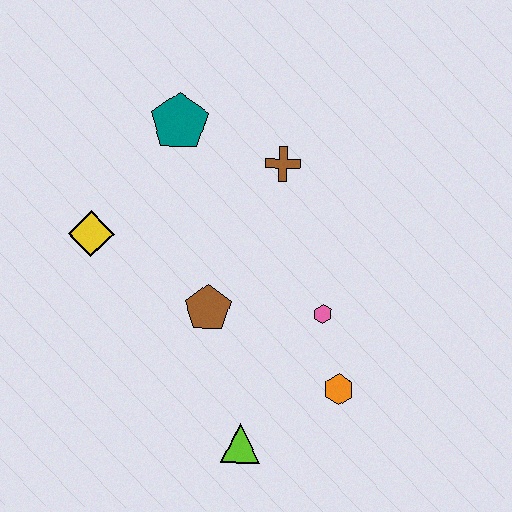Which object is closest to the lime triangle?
The orange hexagon is closest to the lime triangle.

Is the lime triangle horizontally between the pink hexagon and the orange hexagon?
No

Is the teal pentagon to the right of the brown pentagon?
No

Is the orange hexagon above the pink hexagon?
No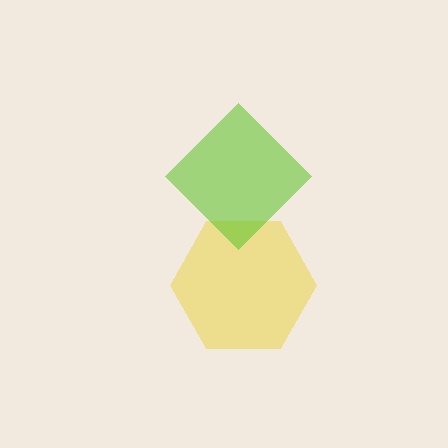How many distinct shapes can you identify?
There are 2 distinct shapes: a yellow hexagon, a lime diamond.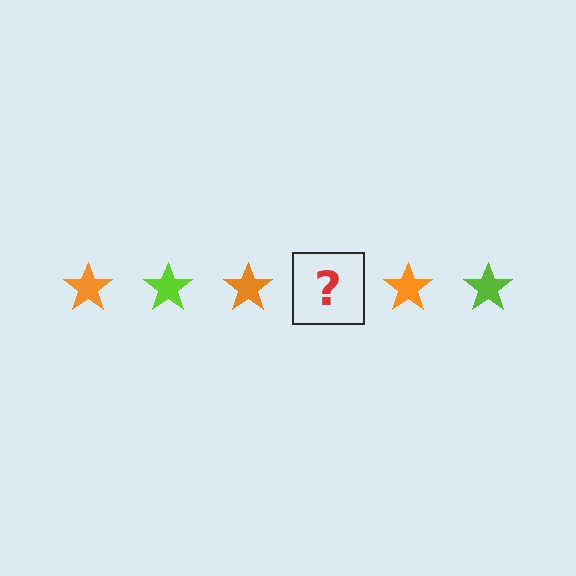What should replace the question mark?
The question mark should be replaced with a lime star.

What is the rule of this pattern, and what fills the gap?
The rule is that the pattern cycles through orange, lime stars. The gap should be filled with a lime star.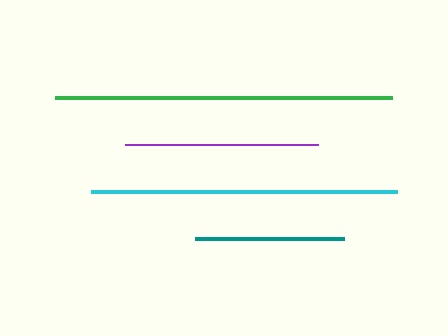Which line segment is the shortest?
The teal line is the shortest at approximately 149 pixels.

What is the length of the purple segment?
The purple segment is approximately 193 pixels long.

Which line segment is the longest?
The green line is the longest at approximately 337 pixels.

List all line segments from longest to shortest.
From longest to shortest: green, cyan, purple, teal.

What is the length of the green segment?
The green segment is approximately 337 pixels long.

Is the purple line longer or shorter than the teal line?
The purple line is longer than the teal line.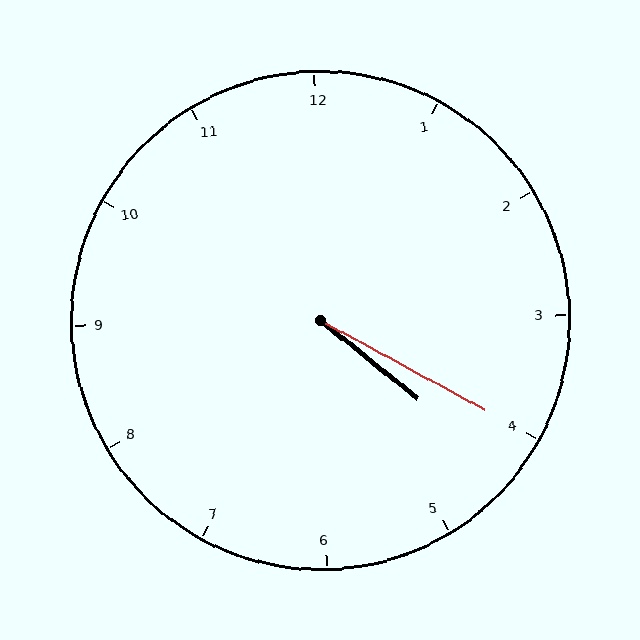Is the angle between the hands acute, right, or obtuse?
It is acute.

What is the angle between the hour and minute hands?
Approximately 10 degrees.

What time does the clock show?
4:20.